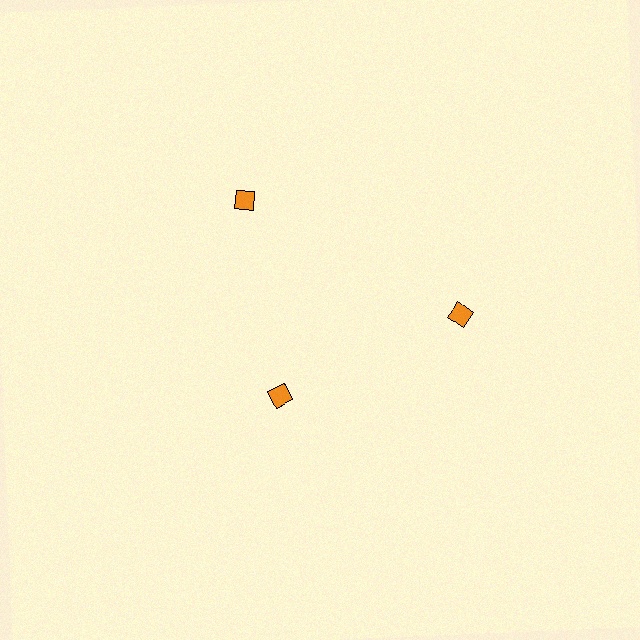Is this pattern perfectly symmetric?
No. The 3 orange diamonds are arranged in a ring, but one element near the 7 o'clock position is pulled inward toward the center, breaking the 3-fold rotational symmetry.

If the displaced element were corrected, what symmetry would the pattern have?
It would have 3-fold rotational symmetry — the pattern would map onto itself every 120 degrees.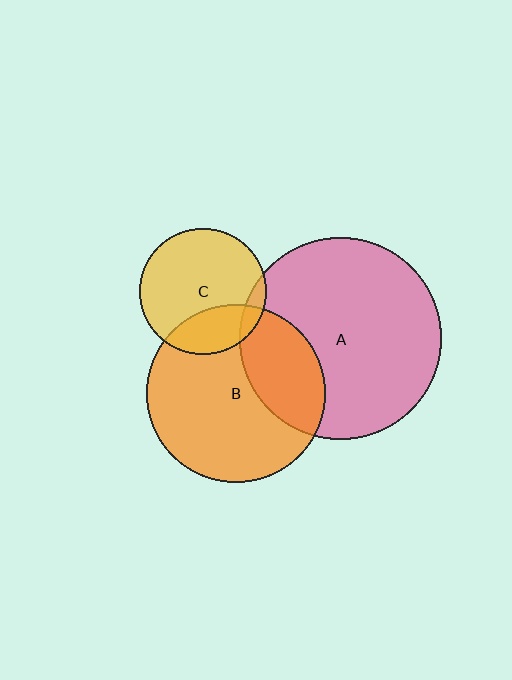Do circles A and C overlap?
Yes.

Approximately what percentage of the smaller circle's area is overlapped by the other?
Approximately 10%.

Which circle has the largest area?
Circle A (pink).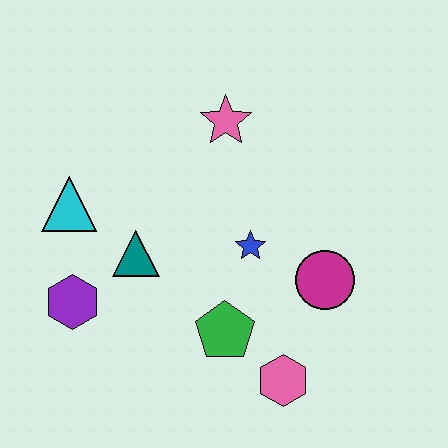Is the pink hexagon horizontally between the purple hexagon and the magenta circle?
Yes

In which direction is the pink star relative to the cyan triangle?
The pink star is to the right of the cyan triangle.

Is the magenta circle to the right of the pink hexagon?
Yes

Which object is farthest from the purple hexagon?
The magenta circle is farthest from the purple hexagon.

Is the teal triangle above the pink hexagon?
Yes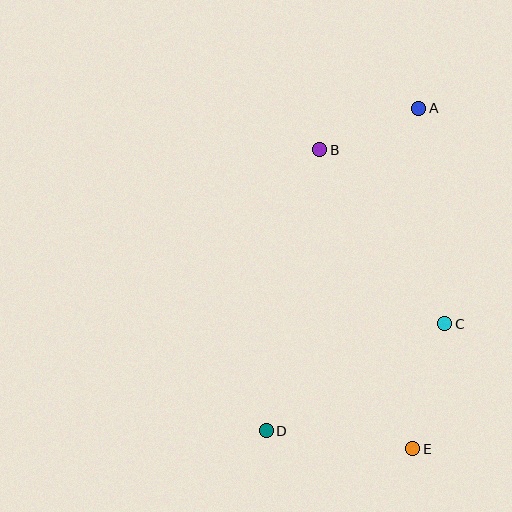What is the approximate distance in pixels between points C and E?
The distance between C and E is approximately 129 pixels.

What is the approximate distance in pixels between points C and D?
The distance between C and D is approximately 208 pixels.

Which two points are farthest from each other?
Points A and D are farthest from each other.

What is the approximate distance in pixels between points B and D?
The distance between B and D is approximately 286 pixels.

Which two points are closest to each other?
Points A and B are closest to each other.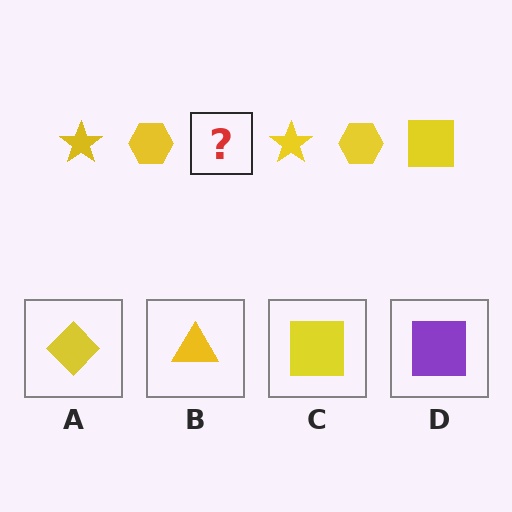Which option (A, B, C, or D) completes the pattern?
C.